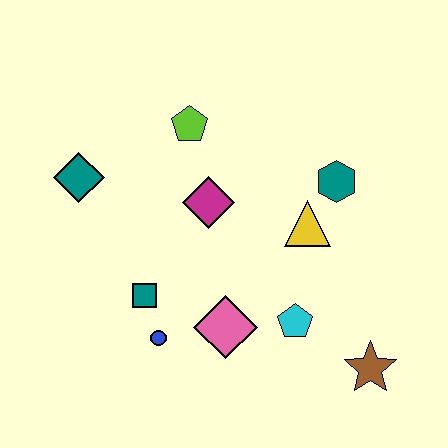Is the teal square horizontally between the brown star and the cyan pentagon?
No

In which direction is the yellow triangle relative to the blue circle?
The yellow triangle is to the right of the blue circle.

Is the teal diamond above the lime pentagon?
No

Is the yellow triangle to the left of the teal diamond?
No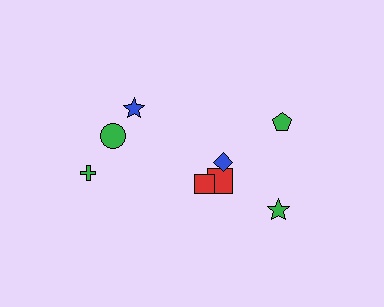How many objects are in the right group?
There are 5 objects.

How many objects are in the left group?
There are 3 objects.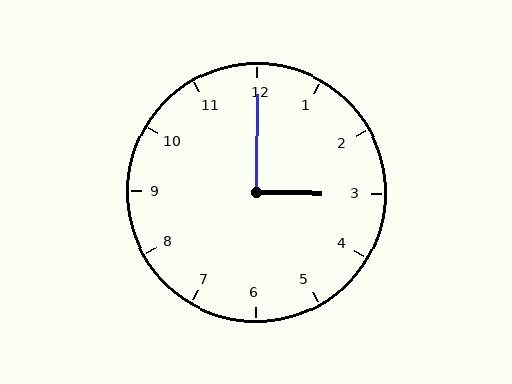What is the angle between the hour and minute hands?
Approximately 90 degrees.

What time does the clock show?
3:00.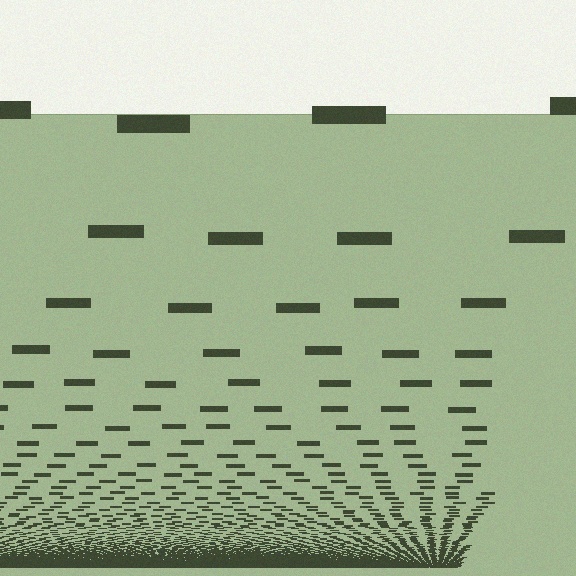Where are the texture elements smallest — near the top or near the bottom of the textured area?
Near the bottom.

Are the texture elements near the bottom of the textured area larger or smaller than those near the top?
Smaller. The gradient is inverted — elements near the bottom are smaller and denser.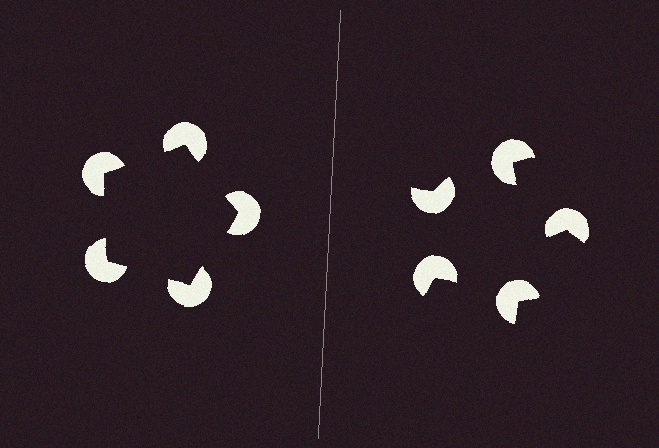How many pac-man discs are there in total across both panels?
10 — 5 on each side.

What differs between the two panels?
The pac-man discs are positioned identically on both sides; only the wedge orientations differ. On the left they align to a pentagon; on the right they are misaligned.